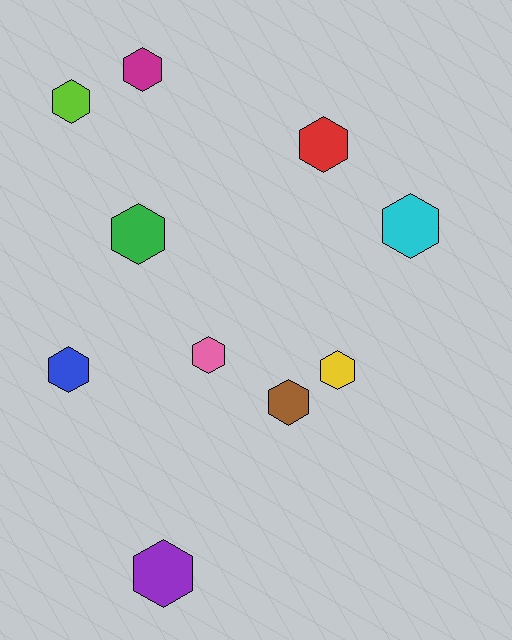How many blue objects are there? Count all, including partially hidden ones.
There is 1 blue object.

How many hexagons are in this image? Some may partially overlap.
There are 10 hexagons.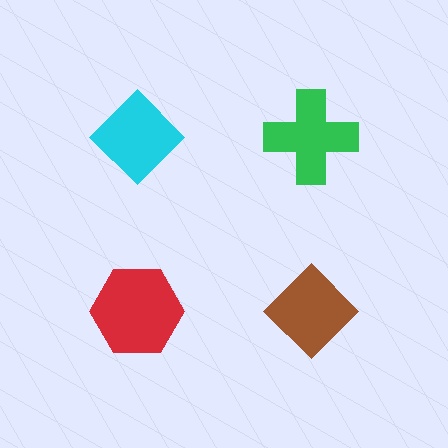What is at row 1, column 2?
A green cross.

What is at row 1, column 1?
A cyan diamond.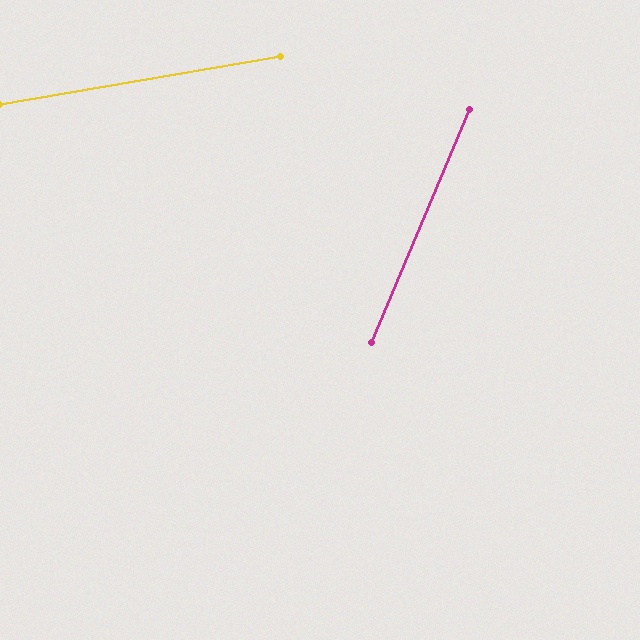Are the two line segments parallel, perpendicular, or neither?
Neither parallel nor perpendicular — they differ by about 57°.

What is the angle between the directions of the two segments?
Approximately 57 degrees.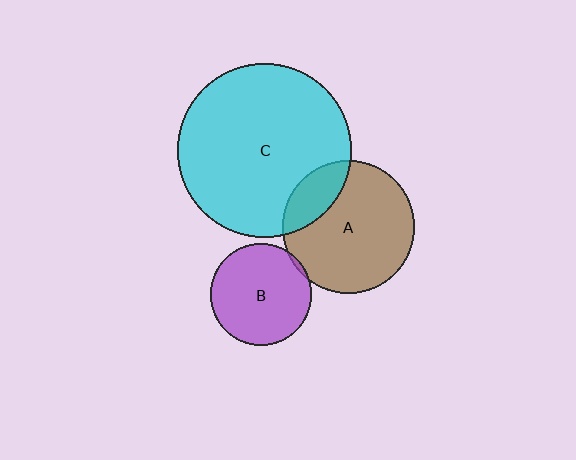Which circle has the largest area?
Circle C (cyan).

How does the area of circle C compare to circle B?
Approximately 2.9 times.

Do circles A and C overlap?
Yes.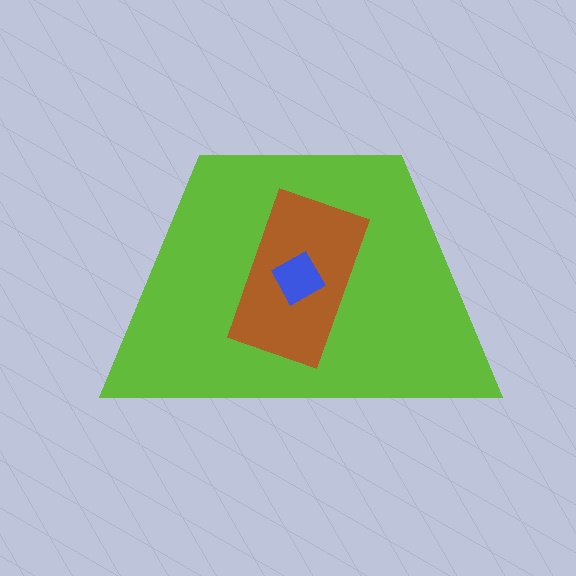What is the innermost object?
The blue square.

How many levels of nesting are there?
3.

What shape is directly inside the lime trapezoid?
The brown rectangle.